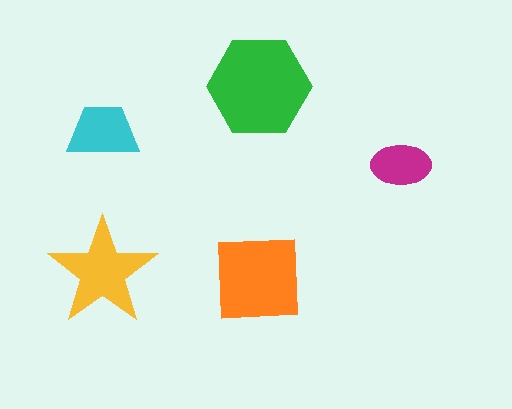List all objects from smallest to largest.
The magenta ellipse, the cyan trapezoid, the yellow star, the orange square, the green hexagon.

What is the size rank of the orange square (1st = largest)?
2nd.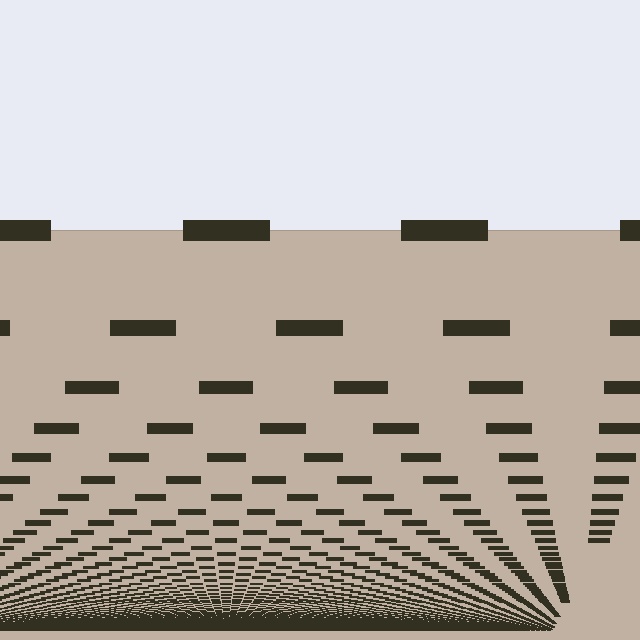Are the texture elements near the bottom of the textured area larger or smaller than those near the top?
Smaller. The gradient is inverted — elements near the bottom are smaller and denser.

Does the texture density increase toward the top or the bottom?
Density increases toward the bottom.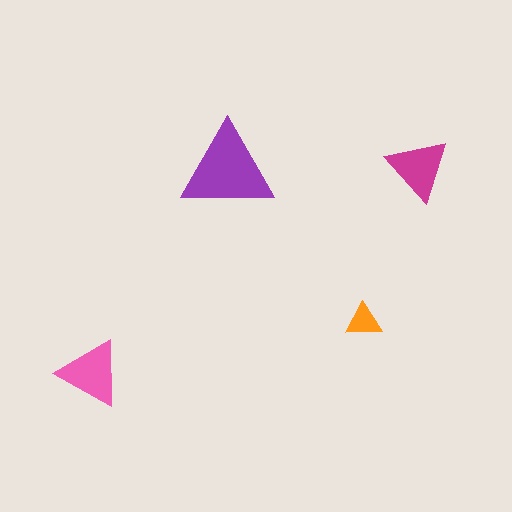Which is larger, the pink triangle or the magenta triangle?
The pink one.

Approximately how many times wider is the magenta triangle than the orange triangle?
About 2 times wider.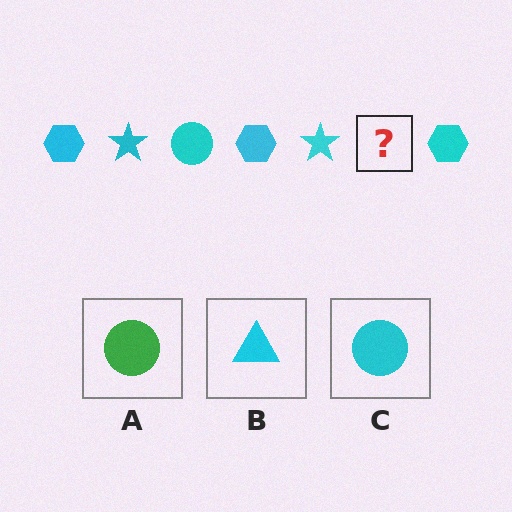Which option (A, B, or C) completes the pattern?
C.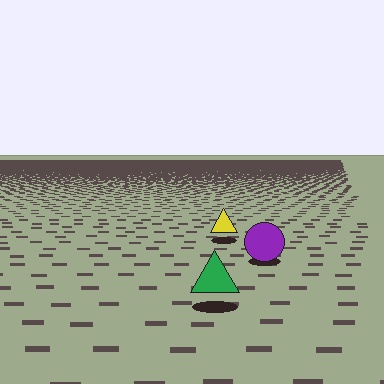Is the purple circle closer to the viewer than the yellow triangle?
Yes. The purple circle is closer — you can tell from the texture gradient: the ground texture is coarser near it.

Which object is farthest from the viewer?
The yellow triangle is farthest from the viewer. It appears smaller and the ground texture around it is denser.